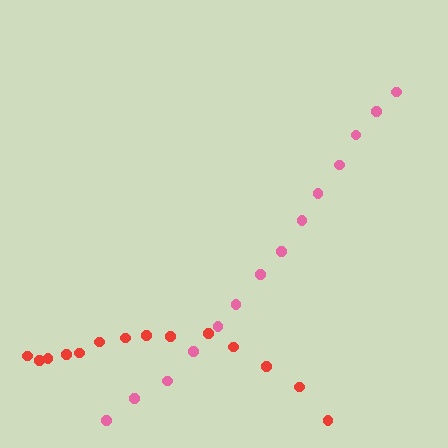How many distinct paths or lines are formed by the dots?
There are 2 distinct paths.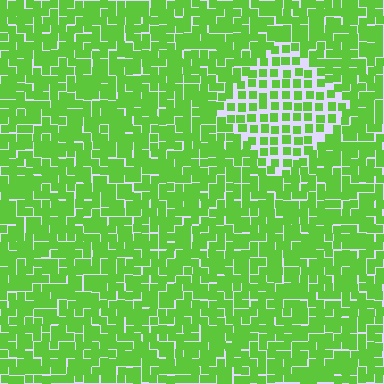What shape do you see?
I see a diamond.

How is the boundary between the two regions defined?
The boundary is defined by a change in element density (approximately 1.8x ratio). All elements are the same color, size, and shape.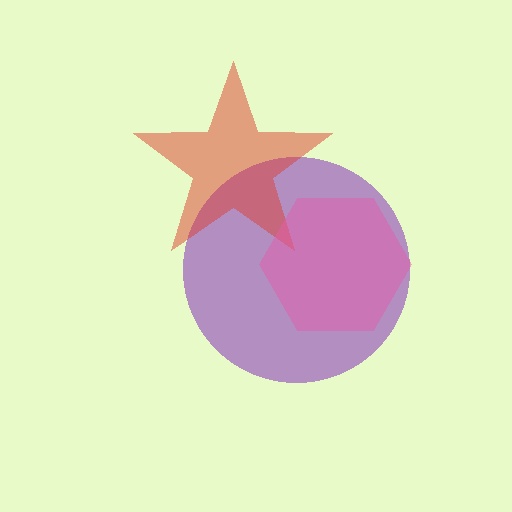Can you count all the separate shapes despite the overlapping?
Yes, there are 3 separate shapes.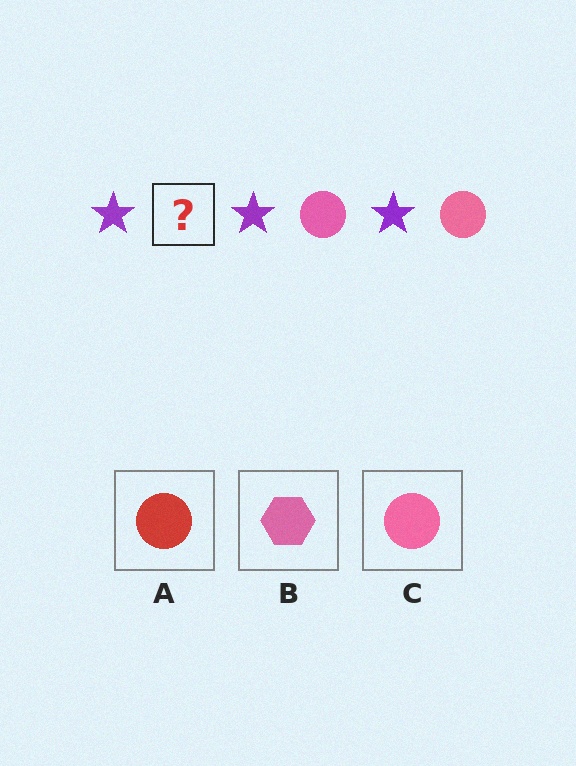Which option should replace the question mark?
Option C.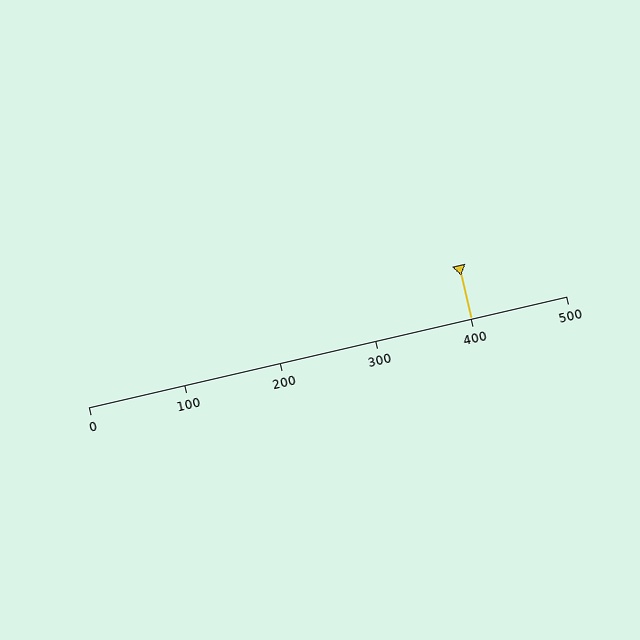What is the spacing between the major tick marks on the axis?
The major ticks are spaced 100 apart.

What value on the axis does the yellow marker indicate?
The marker indicates approximately 400.